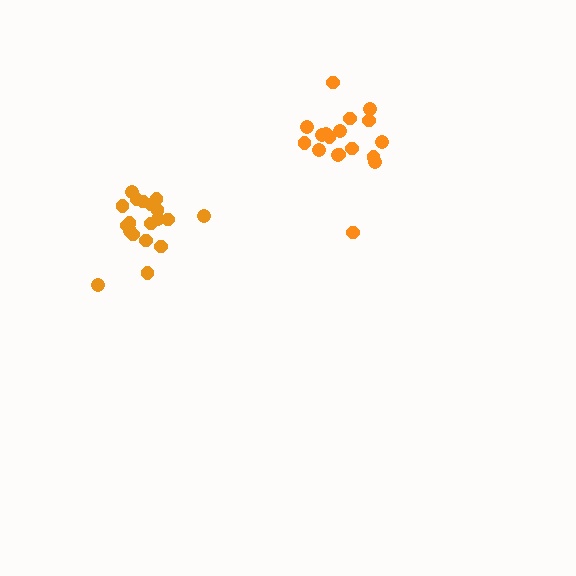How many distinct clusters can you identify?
There are 2 distinct clusters.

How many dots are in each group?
Group 1: 18 dots, Group 2: 19 dots (37 total).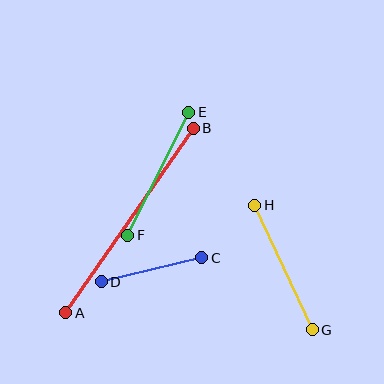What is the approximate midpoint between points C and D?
The midpoint is at approximately (152, 270) pixels.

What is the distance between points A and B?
The distance is approximately 224 pixels.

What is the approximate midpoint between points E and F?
The midpoint is at approximately (158, 174) pixels.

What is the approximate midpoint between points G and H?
The midpoint is at approximately (284, 268) pixels.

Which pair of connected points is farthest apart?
Points A and B are farthest apart.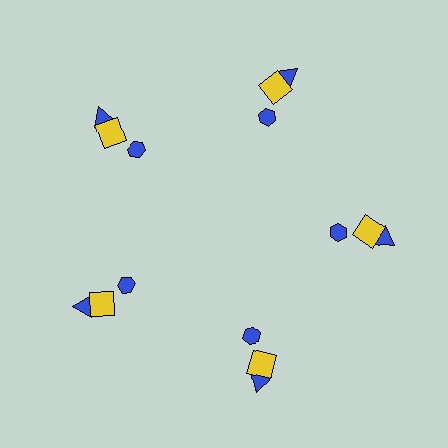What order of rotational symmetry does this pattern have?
This pattern has 5-fold rotational symmetry.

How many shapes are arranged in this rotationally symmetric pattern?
There are 15 shapes, arranged in 5 groups of 3.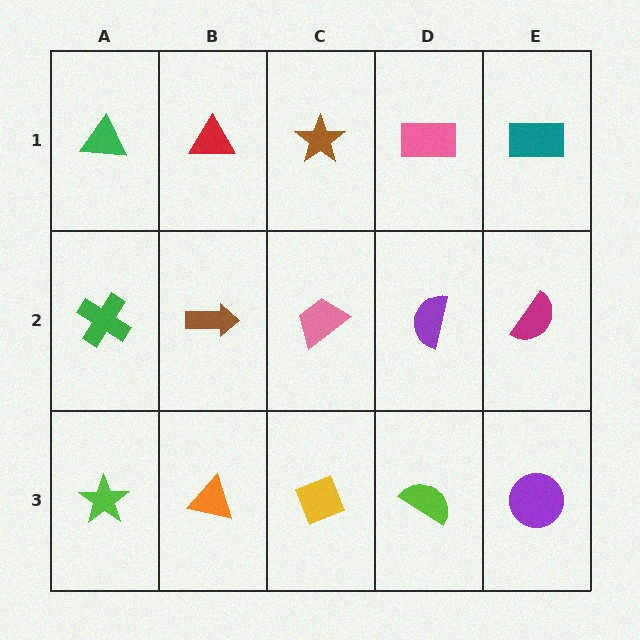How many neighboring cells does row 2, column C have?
4.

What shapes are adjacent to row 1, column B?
A brown arrow (row 2, column B), a green triangle (row 1, column A), a brown star (row 1, column C).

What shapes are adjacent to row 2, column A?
A green triangle (row 1, column A), a lime star (row 3, column A), a brown arrow (row 2, column B).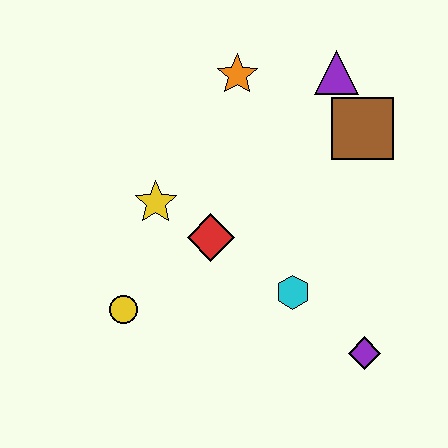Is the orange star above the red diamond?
Yes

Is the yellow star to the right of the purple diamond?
No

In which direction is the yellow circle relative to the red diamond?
The yellow circle is to the left of the red diamond.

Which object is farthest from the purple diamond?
The orange star is farthest from the purple diamond.